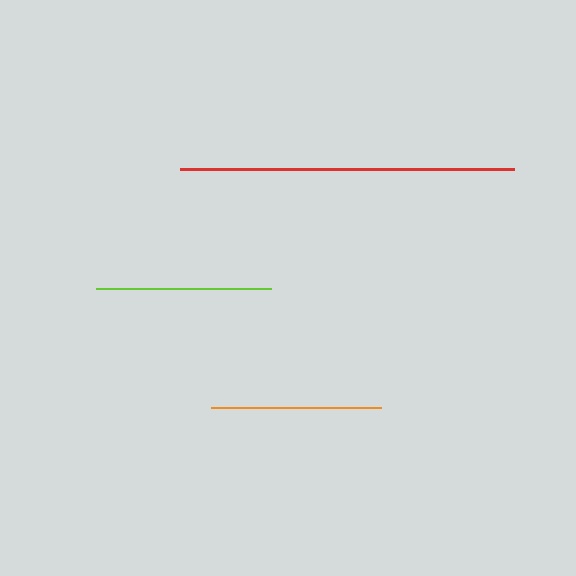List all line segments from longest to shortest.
From longest to shortest: red, lime, orange.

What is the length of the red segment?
The red segment is approximately 334 pixels long.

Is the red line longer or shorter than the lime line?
The red line is longer than the lime line.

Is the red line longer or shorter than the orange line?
The red line is longer than the orange line.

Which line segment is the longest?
The red line is the longest at approximately 334 pixels.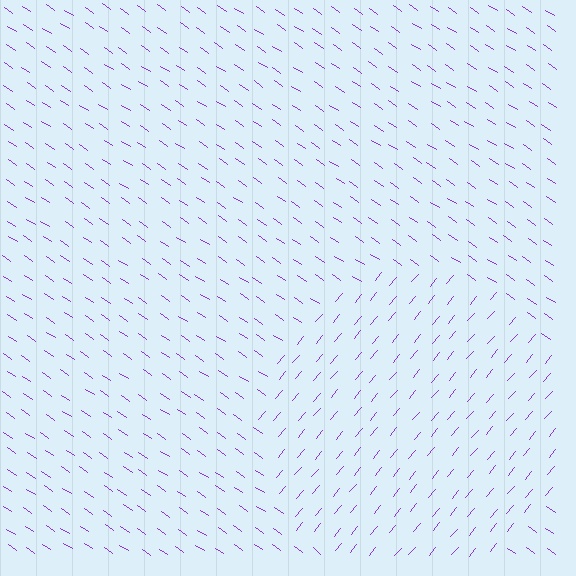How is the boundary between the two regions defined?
The boundary is defined purely by a change in line orientation (approximately 84 degrees difference). All lines are the same color and thickness.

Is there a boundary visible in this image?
Yes, there is a texture boundary formed by a change in line orientation.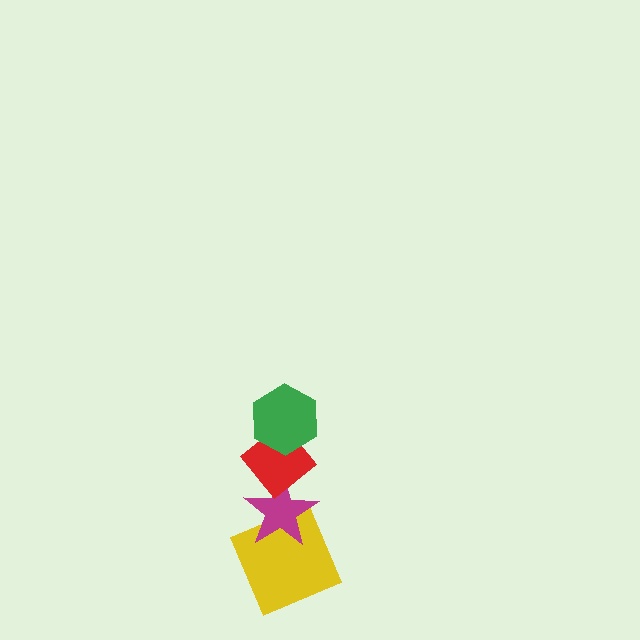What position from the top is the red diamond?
The red diamond is 2nd from the top.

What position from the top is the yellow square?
The yellow square is 4th from the top.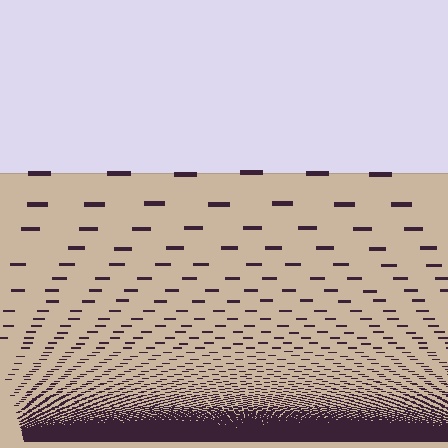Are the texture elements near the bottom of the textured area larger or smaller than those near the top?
Smaller. The gradient is inverted — elements near the bottom are smaller and denser.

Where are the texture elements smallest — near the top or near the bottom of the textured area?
Near the bottom.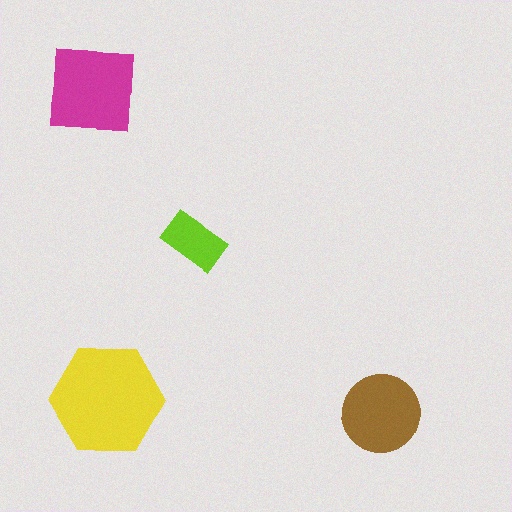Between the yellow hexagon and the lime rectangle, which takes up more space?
The yellow hexagon.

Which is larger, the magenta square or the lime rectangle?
The magenta square.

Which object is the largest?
The yellow hexagon.